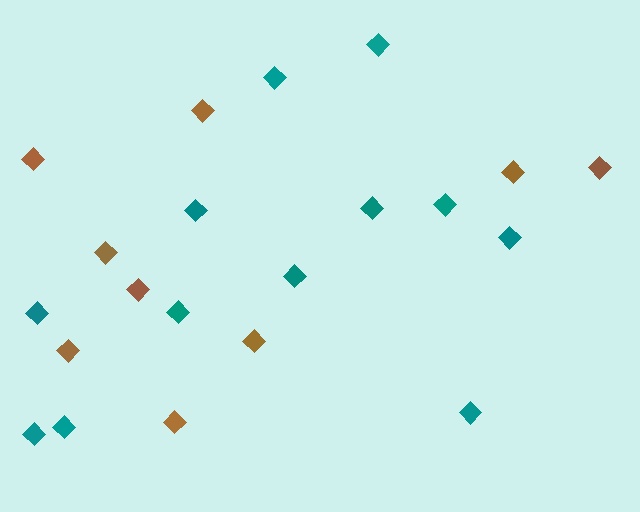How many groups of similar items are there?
There are 2 groups: one group of brown diamonds (9) and one group of teal diamonds (12).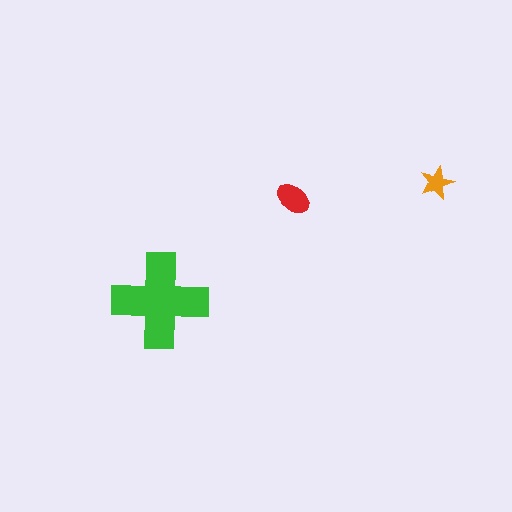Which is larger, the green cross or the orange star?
The green cross.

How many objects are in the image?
There are 3 objects in the image.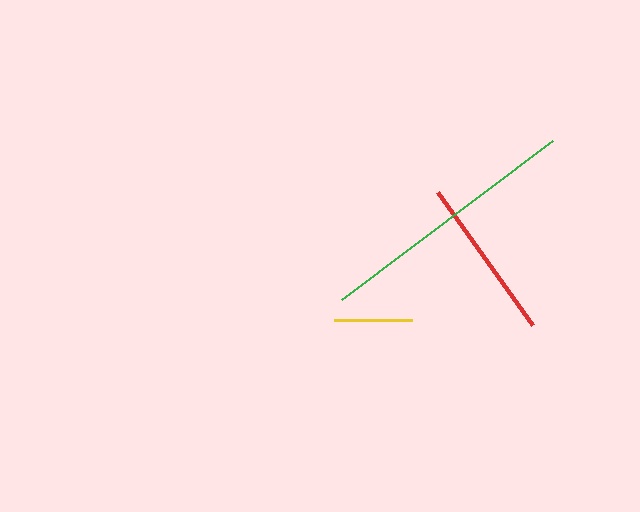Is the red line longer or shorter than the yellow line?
The red line is longer than the yellow line.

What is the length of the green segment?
The green segment is approximately 264 pixels long.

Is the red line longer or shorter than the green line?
The green line is longer than the red line.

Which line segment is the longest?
The green line is the longest at approximately 264 pixels.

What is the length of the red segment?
The red segment is approximately 163 pixels long.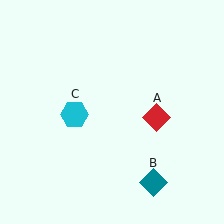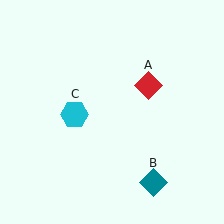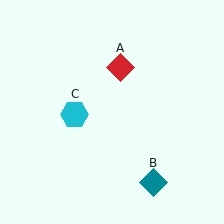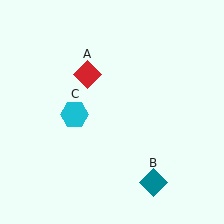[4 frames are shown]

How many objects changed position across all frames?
1 object changed position: red diamond (object A).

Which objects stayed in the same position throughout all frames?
Teal diamond (object B) and cyan hexagon (object C) remained stationary.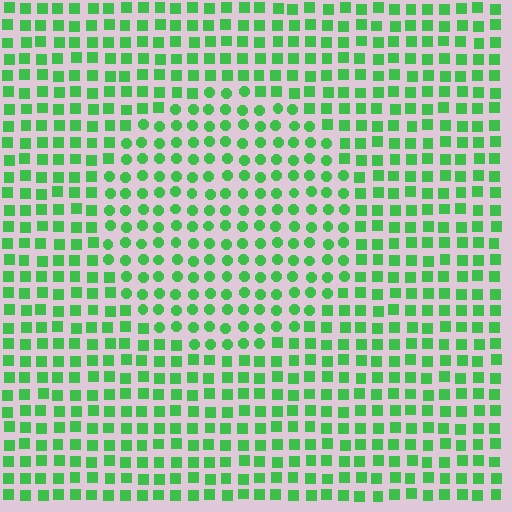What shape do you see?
I see a circle.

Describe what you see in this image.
The image is filled with small green elements arranged in a uniform grid. A circle-shaped region contains circles, while the surrounding area contains squares. The boundary is defined purely by the change in element shape.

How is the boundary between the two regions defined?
The boundary is defined by a change in element shape: circles inside vs. squares outside. All elements share the same color and spacing.